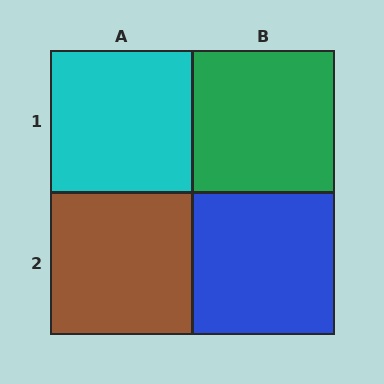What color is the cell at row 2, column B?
Blue.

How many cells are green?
1 cell is green.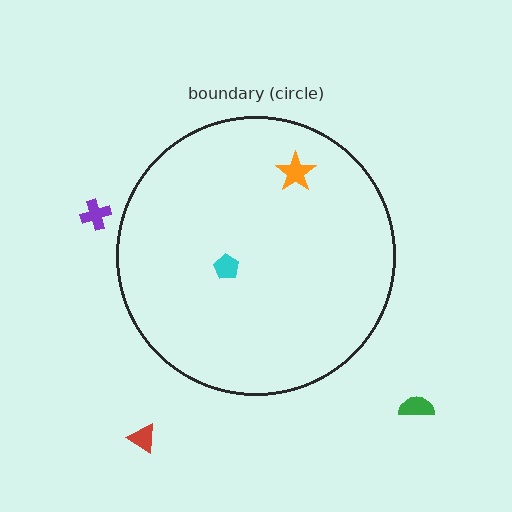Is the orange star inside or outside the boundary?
Inside.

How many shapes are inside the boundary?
2 inside, 3 outside.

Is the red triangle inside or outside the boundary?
Outside.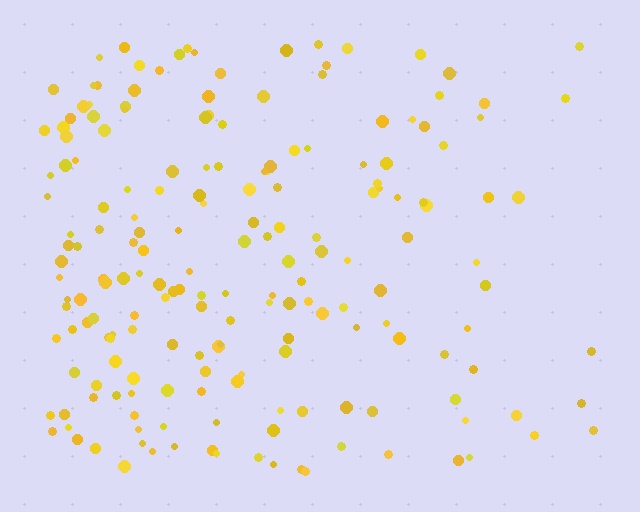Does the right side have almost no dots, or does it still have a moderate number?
Still a moderate number, just noticeably fewer than the left.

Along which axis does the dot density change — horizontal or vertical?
Horizontal.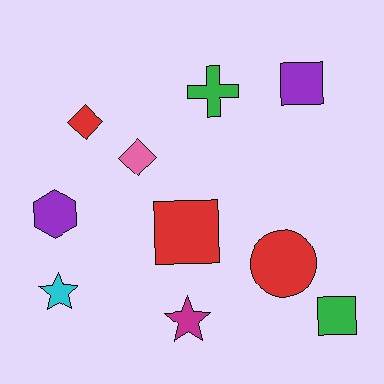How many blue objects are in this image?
There are no blue objects.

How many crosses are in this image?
There is 1 cross.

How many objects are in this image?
There are 10 objects.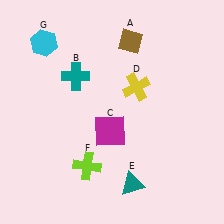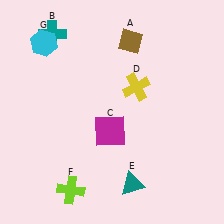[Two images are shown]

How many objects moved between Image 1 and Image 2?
2 objects moved between the two images.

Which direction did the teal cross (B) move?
The teal cross (B) moved up.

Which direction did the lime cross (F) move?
The lime cross (F) moved down.